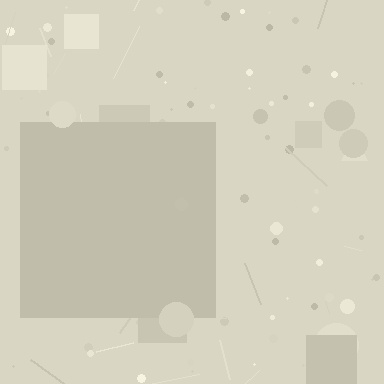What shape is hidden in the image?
A square is hidden in the image.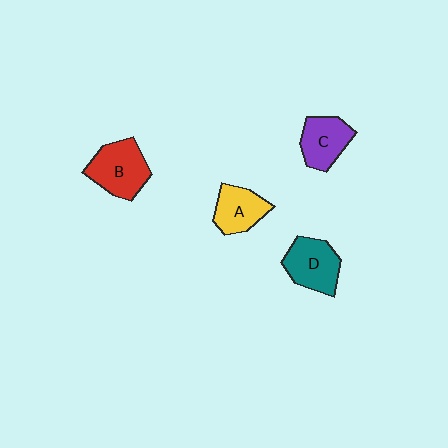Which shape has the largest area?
Shape B (red).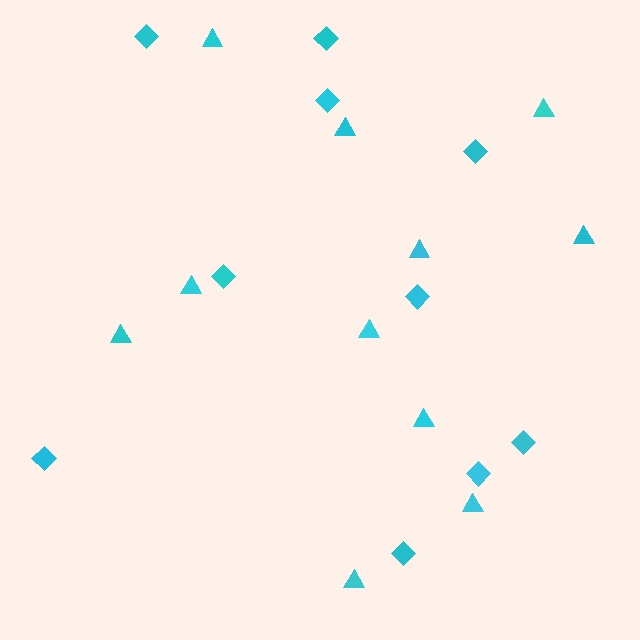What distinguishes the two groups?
There are 2 groups: one group of diamonds (10) and one group of triangles (11).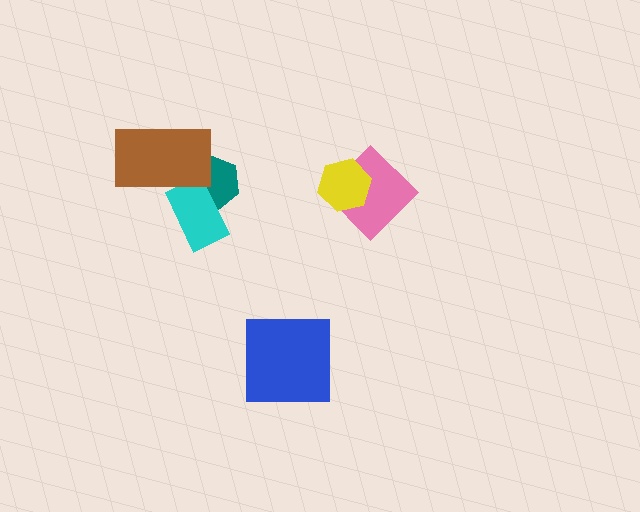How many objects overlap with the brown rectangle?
2 objects overlap with the brown rectangle.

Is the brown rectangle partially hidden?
No, no other shape covers it.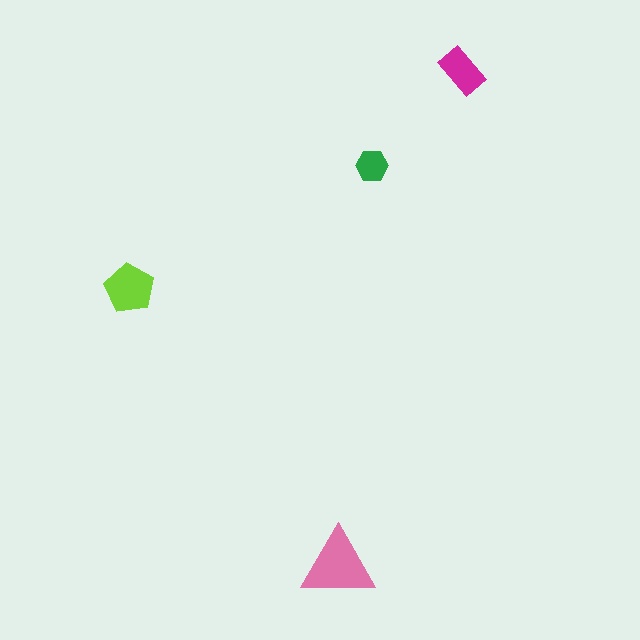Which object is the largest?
The pink triangle.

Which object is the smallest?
The green hexagon.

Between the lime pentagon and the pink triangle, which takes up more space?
The pink triangle.